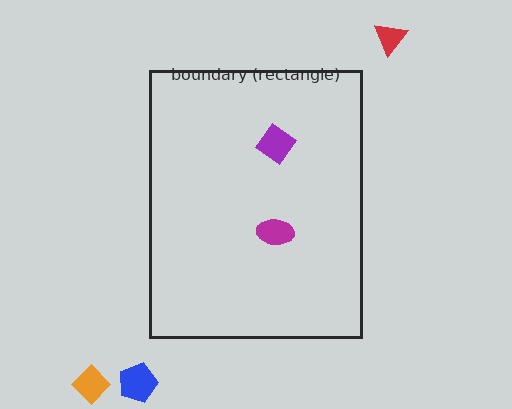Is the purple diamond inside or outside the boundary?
Inside.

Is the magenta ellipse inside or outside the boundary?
Inside.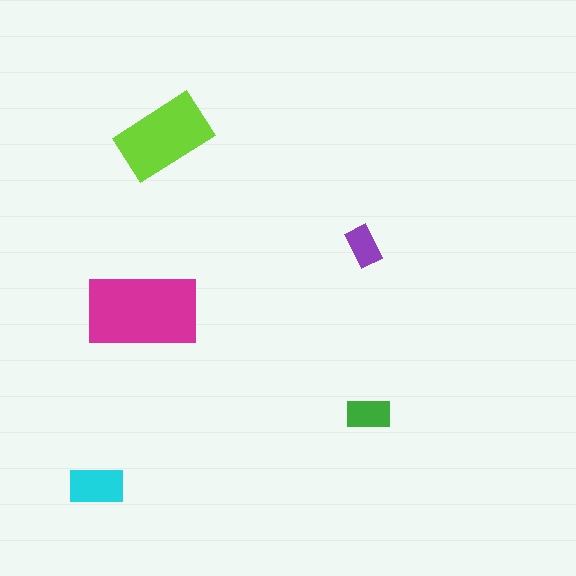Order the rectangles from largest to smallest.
the magenta one, the lime one, the cyan one, the green one, the purple one.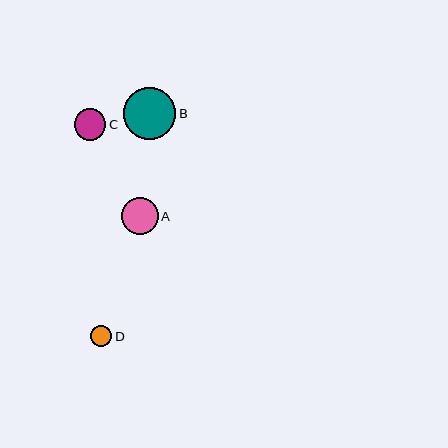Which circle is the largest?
Circle B is the largest with a size of approximately 53 pixels.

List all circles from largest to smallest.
From largest to smallest: B, A, C, D.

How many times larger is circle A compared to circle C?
Circle A is approximately 1.2 times the size of circle C.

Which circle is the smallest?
Circle D is the smallest with a size of approximately 21 pixels.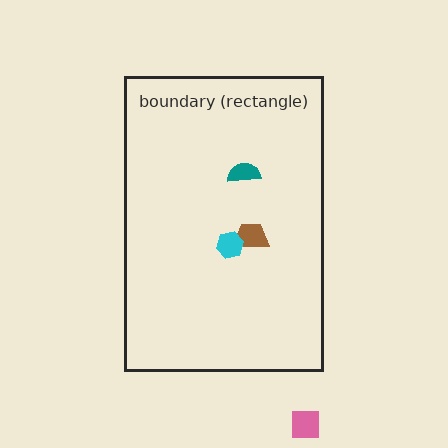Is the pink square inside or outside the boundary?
Outside.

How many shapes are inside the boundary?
3 inside, 1 outside.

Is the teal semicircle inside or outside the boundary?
Inside.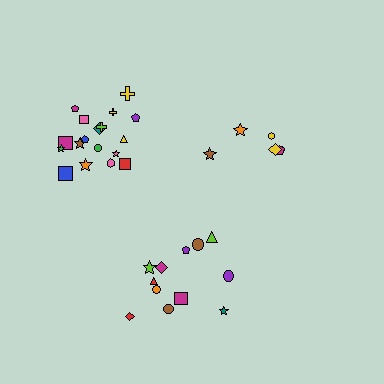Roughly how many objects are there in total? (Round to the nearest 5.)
Roughly 35 objects in total.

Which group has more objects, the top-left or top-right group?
The top-left group.